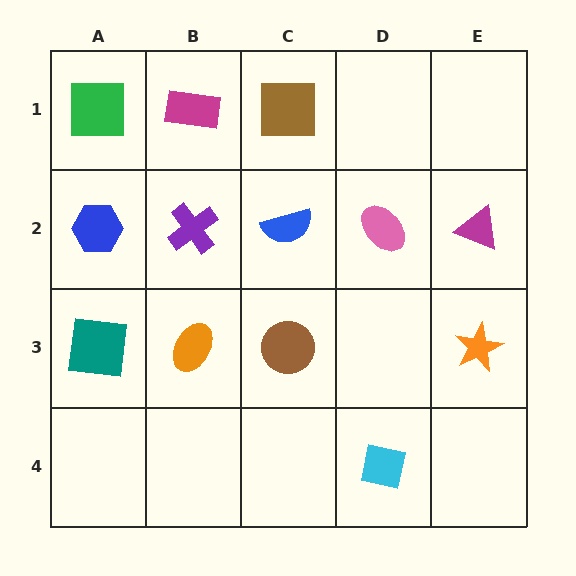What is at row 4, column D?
A cyan square.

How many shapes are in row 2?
5 shapes.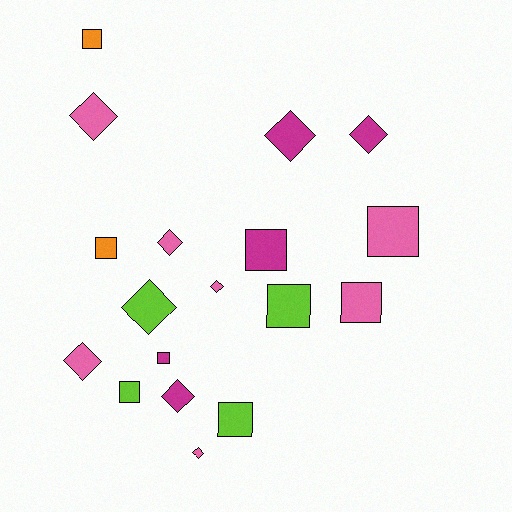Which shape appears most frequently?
Square, with 9 objects.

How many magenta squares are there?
There are 2 magenta squares.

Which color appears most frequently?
Pink, with 7 objects.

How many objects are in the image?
There are 18 objects.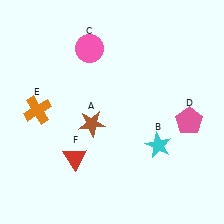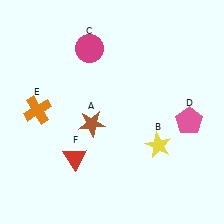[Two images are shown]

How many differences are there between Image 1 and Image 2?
There are 2 differences between the two images.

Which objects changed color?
B changed from cyan to yellow. C changed from pink to magenta.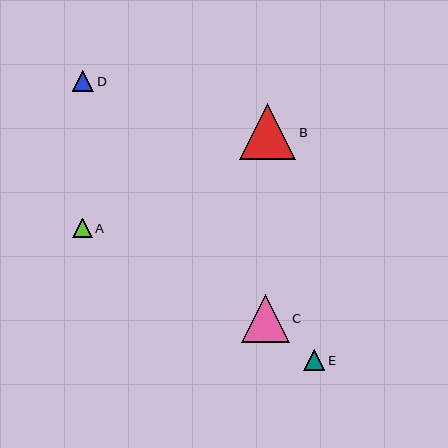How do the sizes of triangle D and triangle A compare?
Triangle D and triangle A are approximately the same size.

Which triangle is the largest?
Triangle B is the largest with a size of approximately 56 pixels.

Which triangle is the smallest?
Triangle A is the smallest with a size of approximately 19 pixels.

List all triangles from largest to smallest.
From largest to smallest: B, C, D, E, A.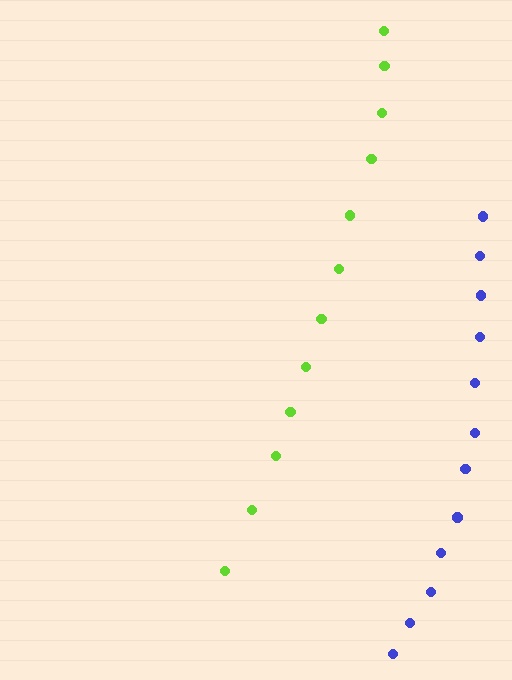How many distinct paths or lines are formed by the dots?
There are 2 distinct paths.